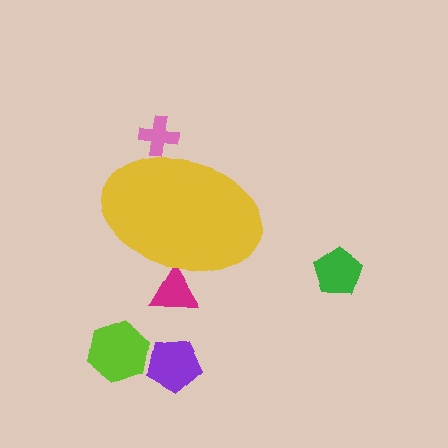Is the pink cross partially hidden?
Yes, the pink cross is partially hidden behind the yellow ellipse.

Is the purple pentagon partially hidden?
No, the purple pentagon is fully visible.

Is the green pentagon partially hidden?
No, the green pentagon is fully visible.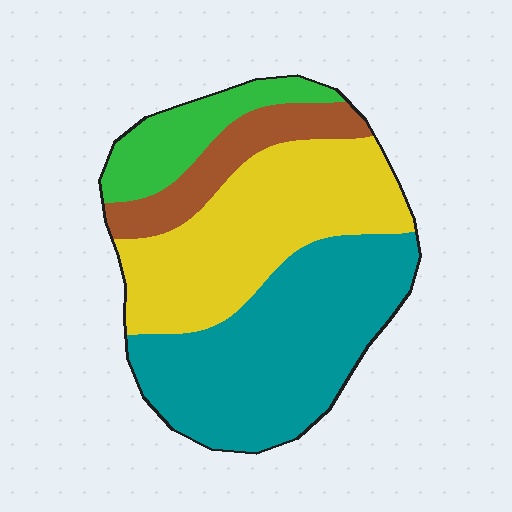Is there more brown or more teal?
Teal.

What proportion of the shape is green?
Green takes up about one eighth (1/8) of the shape.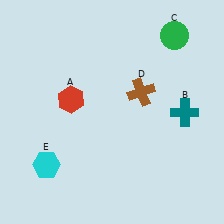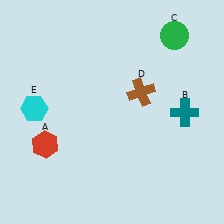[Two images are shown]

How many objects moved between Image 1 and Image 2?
2 objects moved between the two images.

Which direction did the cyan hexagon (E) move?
The cyan hexagon (E) moved up.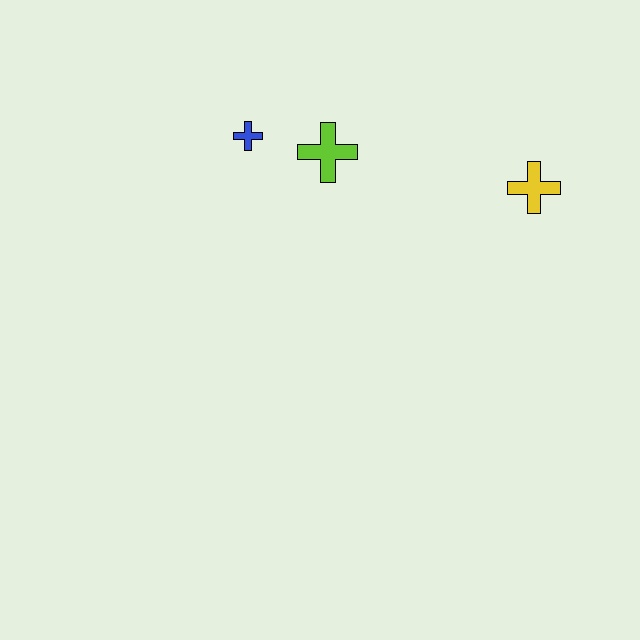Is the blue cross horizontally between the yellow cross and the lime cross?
No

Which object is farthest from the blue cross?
The yellow cross is farthest from the blue cross.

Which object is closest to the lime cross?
The blue cross is closest to the lime cross.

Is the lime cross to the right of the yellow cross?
No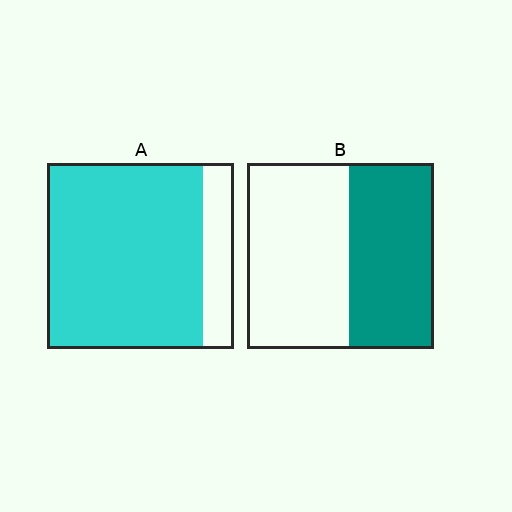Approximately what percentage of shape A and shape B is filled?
A is approximately 85% and B is approximately 45%.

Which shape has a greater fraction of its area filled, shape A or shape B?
Shape A.